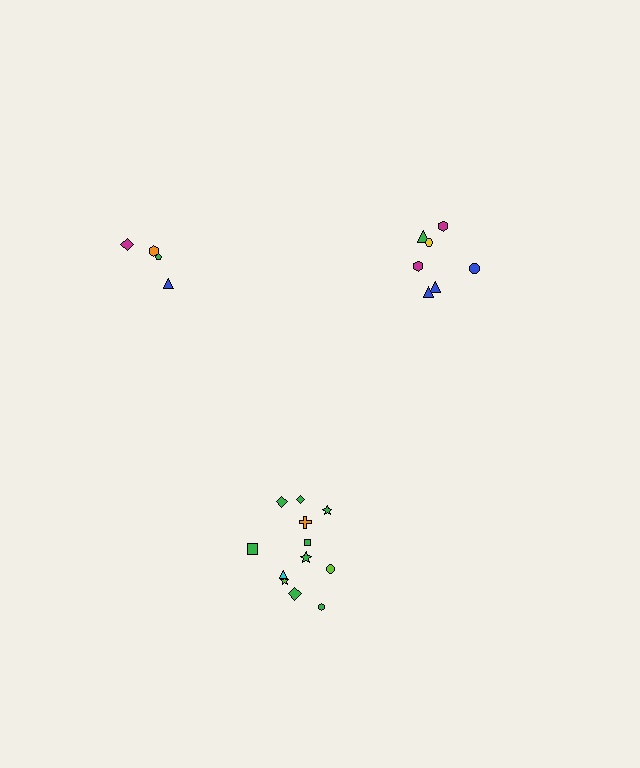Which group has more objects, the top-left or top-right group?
The top-right group.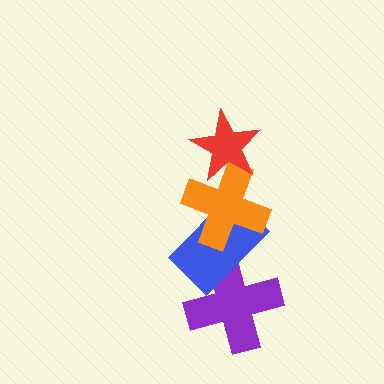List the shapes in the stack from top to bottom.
From top to bottom: the red star, the orange cross, the blue rectangle, the purple cross.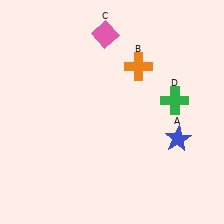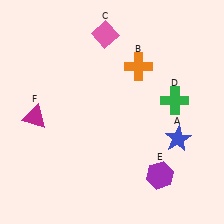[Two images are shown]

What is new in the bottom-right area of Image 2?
A purple hexagon (E) was added in the bottom-right area of Image 2.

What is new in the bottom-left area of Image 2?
A magenta triangle (F) was added in the bottom-left area of Image 2.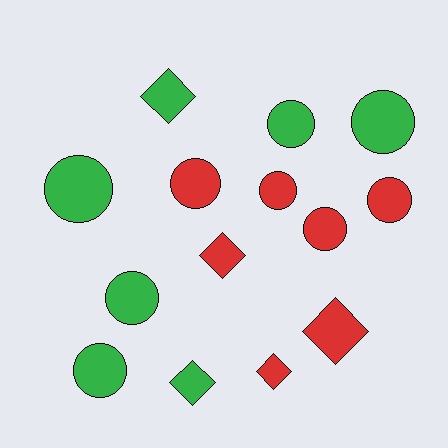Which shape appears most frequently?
Circle, with 9 objects.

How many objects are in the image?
There are 14 objects.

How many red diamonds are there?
There are 3 red diamonds.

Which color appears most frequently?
Green, with 7 objects.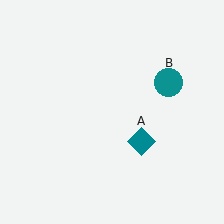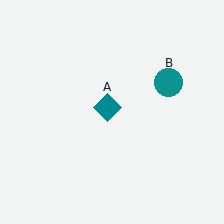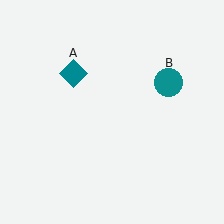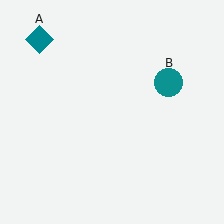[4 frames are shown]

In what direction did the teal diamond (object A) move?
The teal diamond (object A) moved up and to the left.